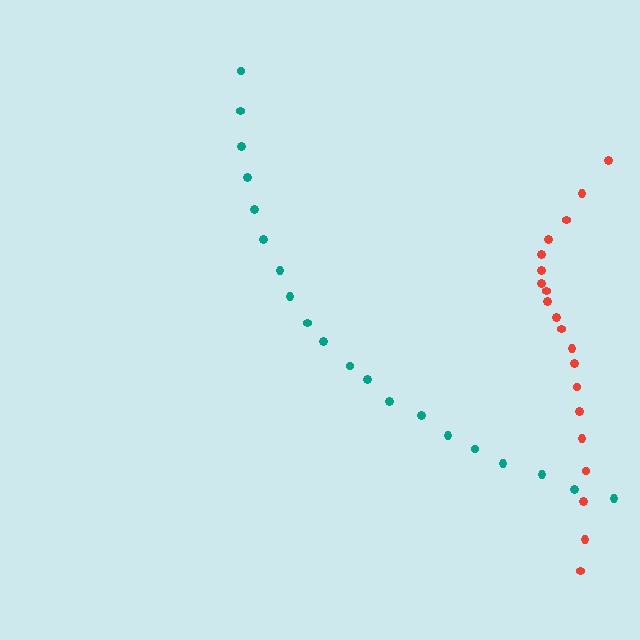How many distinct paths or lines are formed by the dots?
There are 2 distinct paths.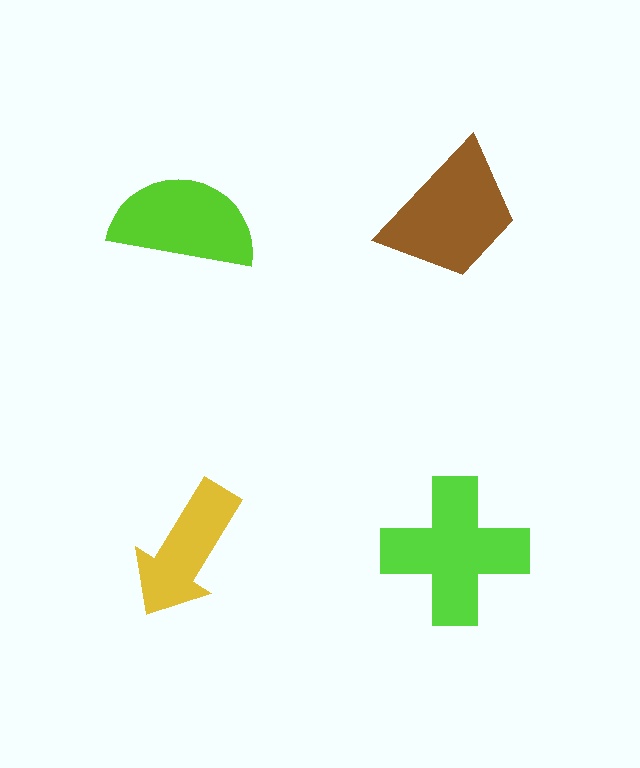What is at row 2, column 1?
A yellow arrow.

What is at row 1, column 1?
A lime semicircle.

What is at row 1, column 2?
A brown trapezoid.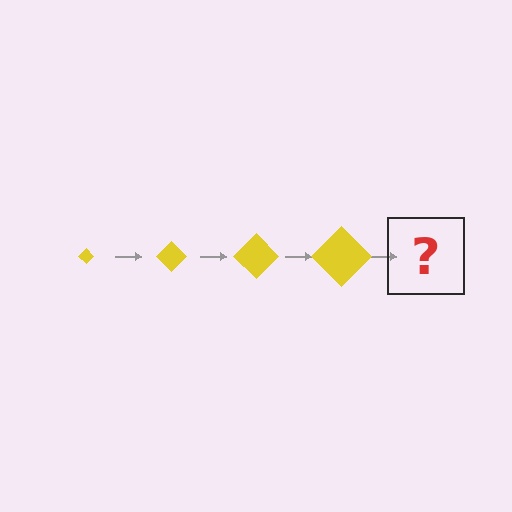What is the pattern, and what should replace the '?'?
The pattern is that the diamond gets progressively larger each step. The '?' should be a yellow diamond, larger than the previous one.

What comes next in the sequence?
The next element should be a yellow diamond, larger than the previous one.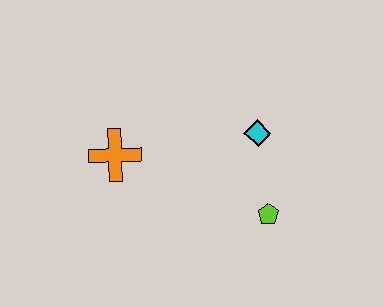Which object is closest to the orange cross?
The cyan diamond is closest to the orange cross.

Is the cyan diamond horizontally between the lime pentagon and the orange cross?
Yes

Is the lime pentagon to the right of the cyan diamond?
Yes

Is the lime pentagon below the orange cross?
Yes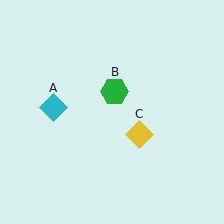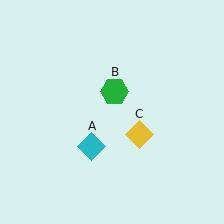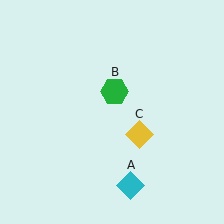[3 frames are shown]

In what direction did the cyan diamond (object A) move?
The cyan diamond (object A) moved down and to the right.